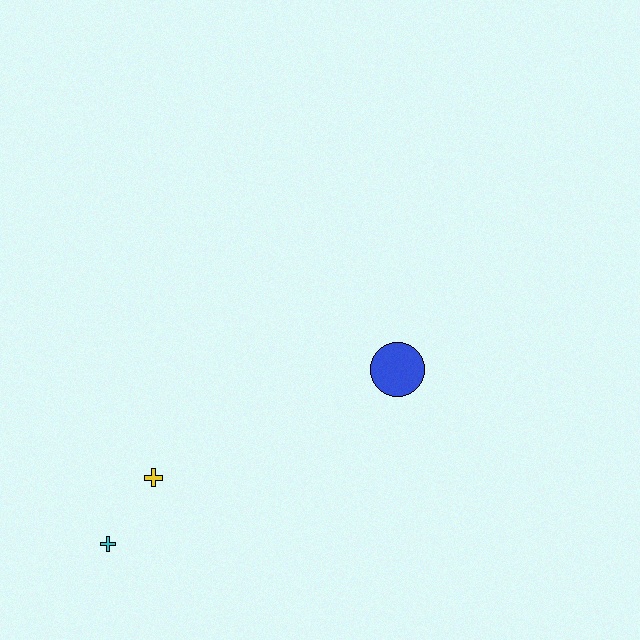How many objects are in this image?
There are 3 objects.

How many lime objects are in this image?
There are no lime objects.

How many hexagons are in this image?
There are no hexagons.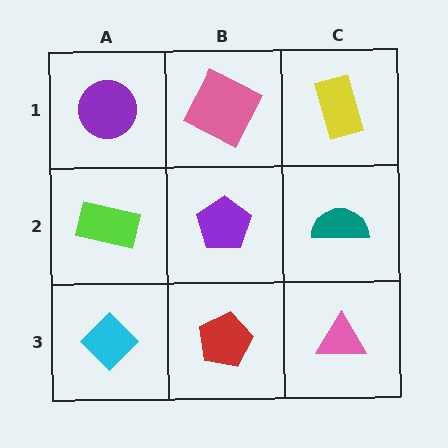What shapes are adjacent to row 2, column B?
A pink square (row 1, column B), a red pentagon (row 3, column B), a lime rectangle (row 2, column A), a teal semicircle (row 2, column C).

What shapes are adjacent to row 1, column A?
A lime rectangle (row 2, column A), a pink square (row 1, column B).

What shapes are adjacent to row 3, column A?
A lime rectangle (row 2, column A), a red pentagon (row 3, column B).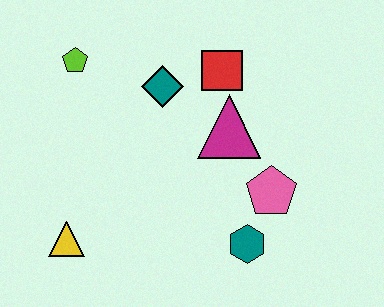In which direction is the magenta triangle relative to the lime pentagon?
The magenta triangle is to the right of the lime pentagon.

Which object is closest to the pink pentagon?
The teal hexagon is closest to the pink pentagon.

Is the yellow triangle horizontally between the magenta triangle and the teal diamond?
No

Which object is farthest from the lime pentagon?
The teal hexagon is farthest from the lime pentagon.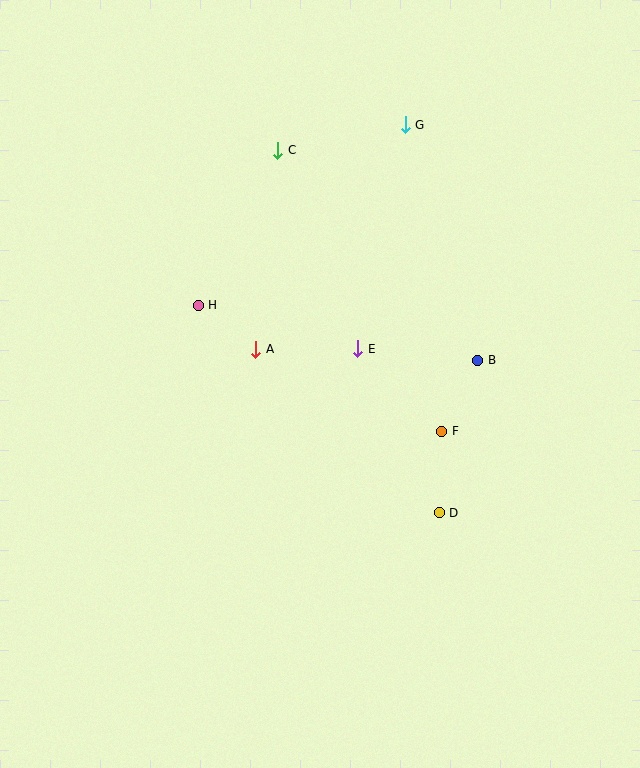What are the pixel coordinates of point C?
Point C is at (278, 150).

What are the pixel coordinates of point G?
Point G is at (405, 125).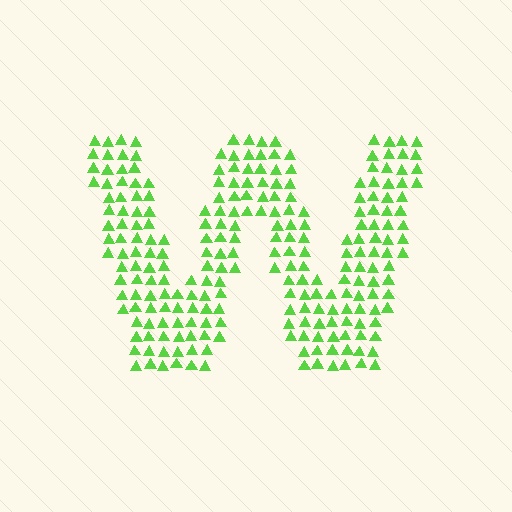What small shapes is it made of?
It is made of small triangles.